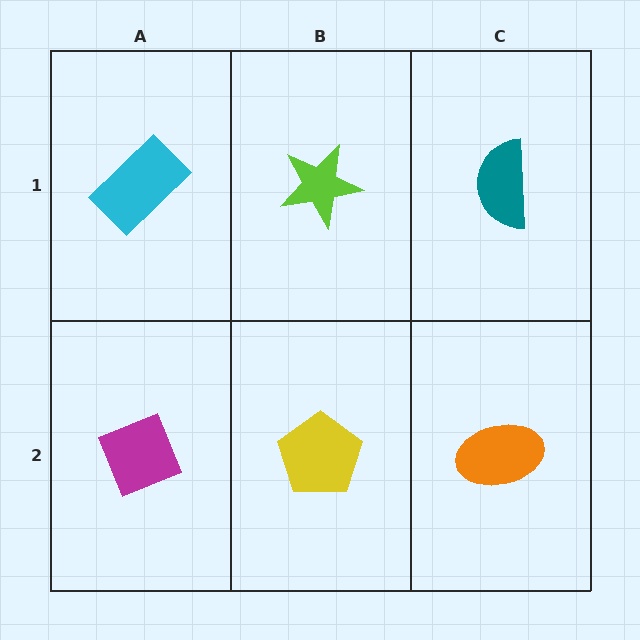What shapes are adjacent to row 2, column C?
A teal semicircle (row 1, column C), a yellow pentagon (row 2, column B).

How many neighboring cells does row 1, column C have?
2.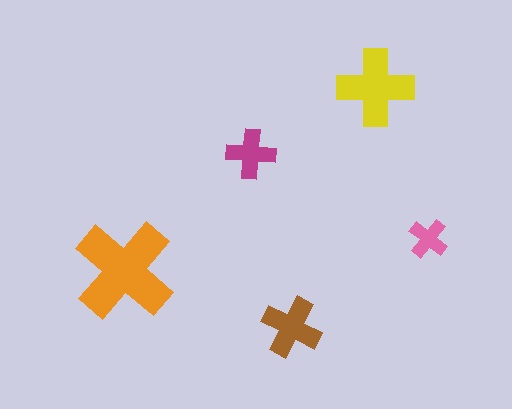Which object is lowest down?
The brown cross is bottommost.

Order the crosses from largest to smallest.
the orange one, the yellow one, the brown one, the magenta one, the pink one.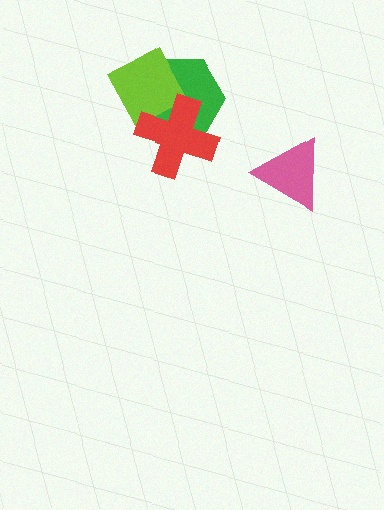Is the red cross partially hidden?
No, no other shape covers it.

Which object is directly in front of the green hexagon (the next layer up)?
The lime diamond is directly in front of the green hexagon.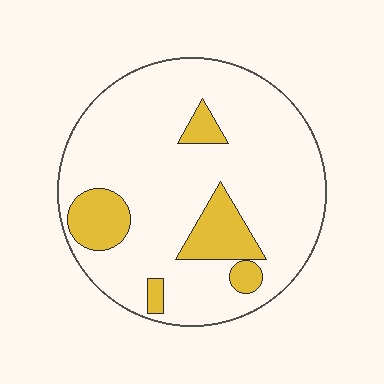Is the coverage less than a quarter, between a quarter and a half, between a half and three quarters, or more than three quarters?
Less than a quarter.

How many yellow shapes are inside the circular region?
5.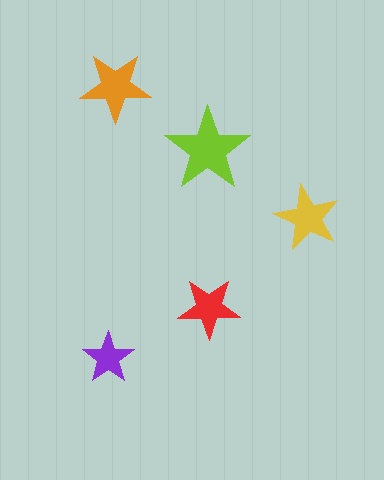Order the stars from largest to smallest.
the lime one, the orange one, the yellow one, the red one, the purple one.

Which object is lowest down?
The purple star is bottommost.